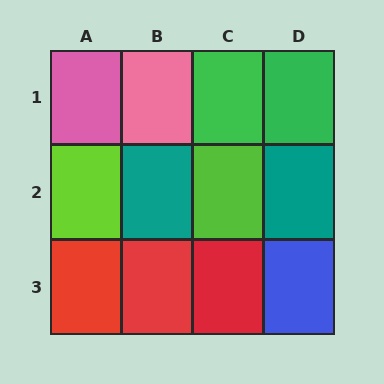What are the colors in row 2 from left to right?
Lime, teal, lime, teal.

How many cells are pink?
2 cells are pink.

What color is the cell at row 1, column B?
Pink.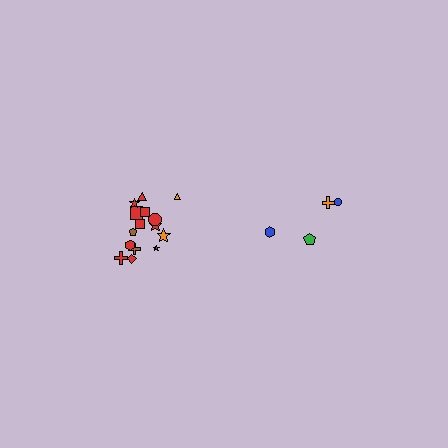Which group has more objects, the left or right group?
The left group.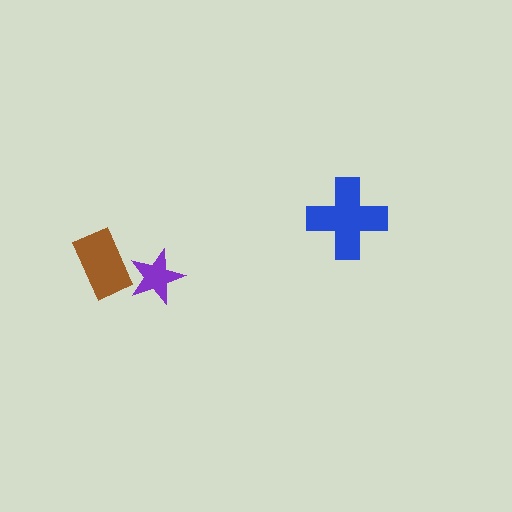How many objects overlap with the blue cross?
0 objects overlap with the blue cross.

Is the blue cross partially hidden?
No, no other shape covers it.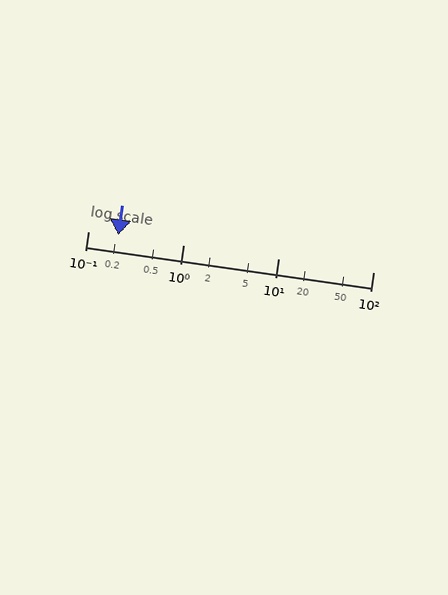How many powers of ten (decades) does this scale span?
The scale spans 3 decades, from 0.1 to 100.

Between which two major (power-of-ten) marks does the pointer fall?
The pointer is between 0.1 and 1.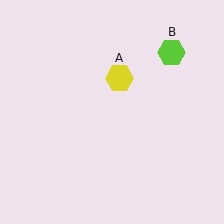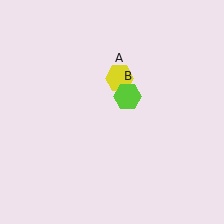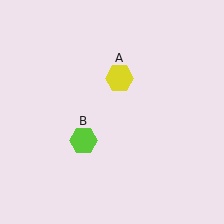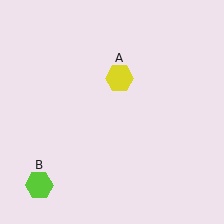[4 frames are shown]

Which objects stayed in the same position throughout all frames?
Yellow hexagon (object A) remained stationary.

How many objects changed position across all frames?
1 object changed position: lime hexagon (object B).